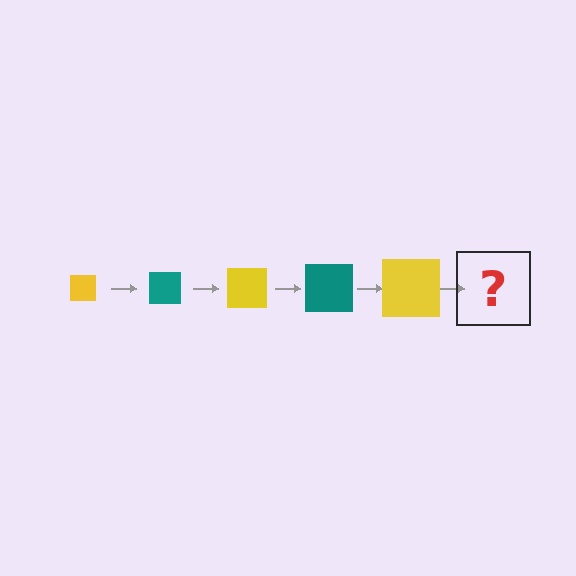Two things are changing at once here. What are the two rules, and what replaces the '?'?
The two rules are that the square grows larger each step and the color cycles through yellow and teal. The '?' should be a teal square, larger than the previous one.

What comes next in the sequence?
The next element should be a teal square, larger than the previous one.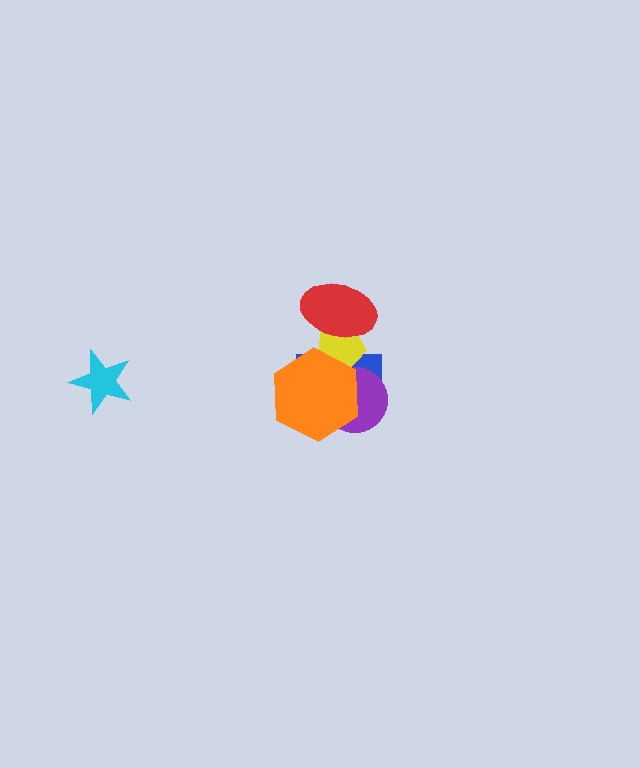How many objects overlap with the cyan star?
0 objects overlap with the cyan star.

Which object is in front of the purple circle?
The orange hexagon is in front of the purple circle.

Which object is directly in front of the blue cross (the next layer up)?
The yellow pentagon is directly in front of the blue cross.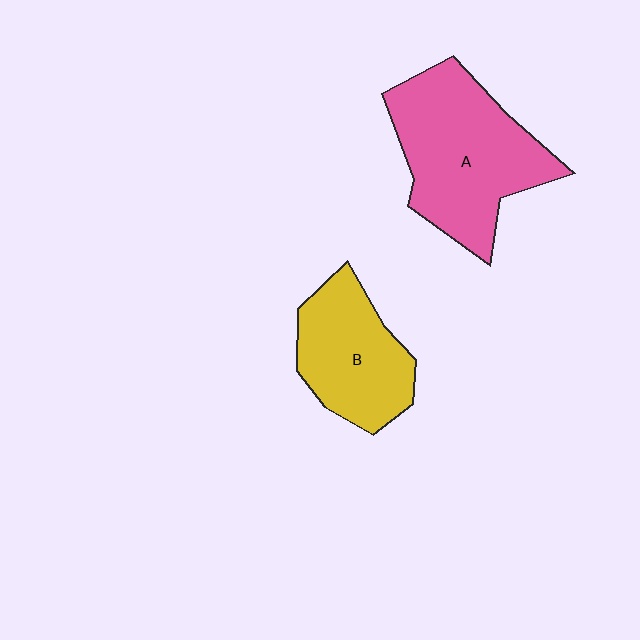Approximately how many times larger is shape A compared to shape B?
Approximately 1.5 times.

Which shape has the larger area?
Shape A (pink).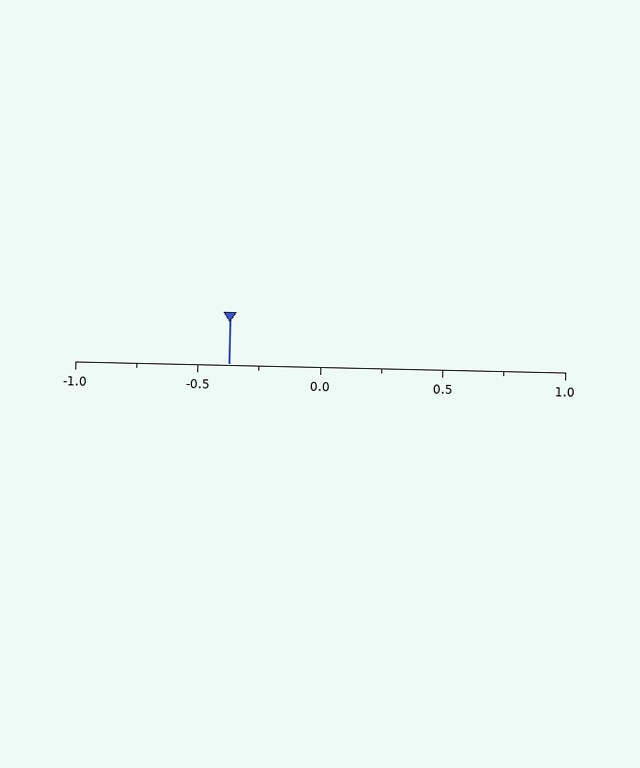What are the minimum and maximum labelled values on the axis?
The axis runs from -1.0 to 1.0.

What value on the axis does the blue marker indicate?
The marker indicates approximately -0.38.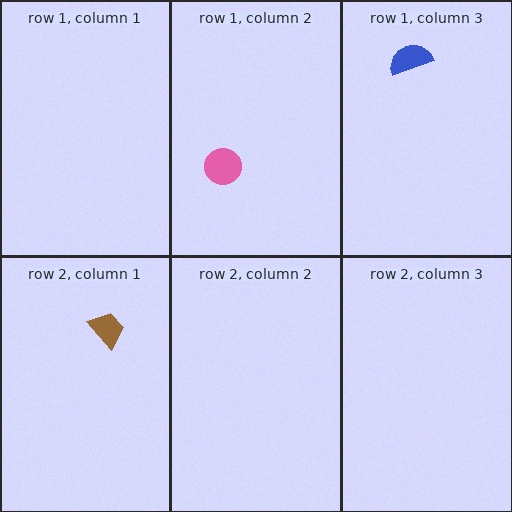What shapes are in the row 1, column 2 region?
The pink circle.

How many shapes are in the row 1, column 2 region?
1.